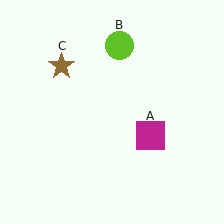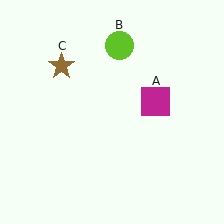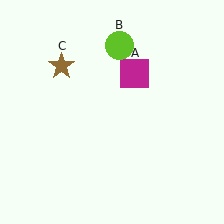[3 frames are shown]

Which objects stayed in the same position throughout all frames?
Lime circle (object B) and brown star (object C) remained stationary.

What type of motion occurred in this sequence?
The magenta square (object A) rotated counterclockwise around the center of the scene.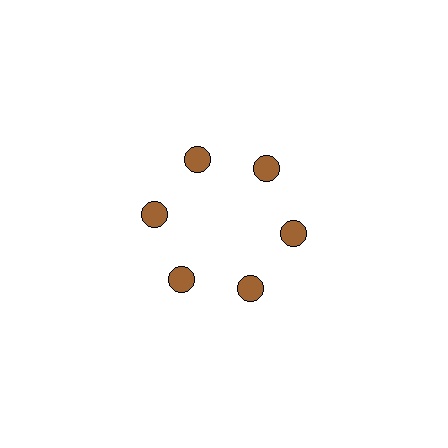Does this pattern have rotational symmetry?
Yes, this pattern has 6-fold rotational symmetry. It looks the same after rotating 60 degrees around the center.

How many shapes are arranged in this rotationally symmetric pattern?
There are 6 shapes, arranged in 6 groups of 1.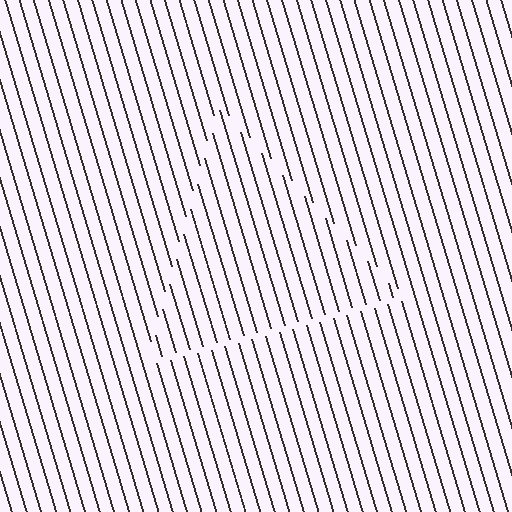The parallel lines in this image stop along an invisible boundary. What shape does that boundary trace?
An illusory triangle. The interior of the shape contains the same grating, shifted by half a period — the contour is defined by the phase discontinuity where line-ends from the inner and outer gratings abut.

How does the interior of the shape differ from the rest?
The interior of the shape contains the same grating, shifted by half a period — the contour is defined by the phase discontinuity where line-ends from the inner and outer gratings abut.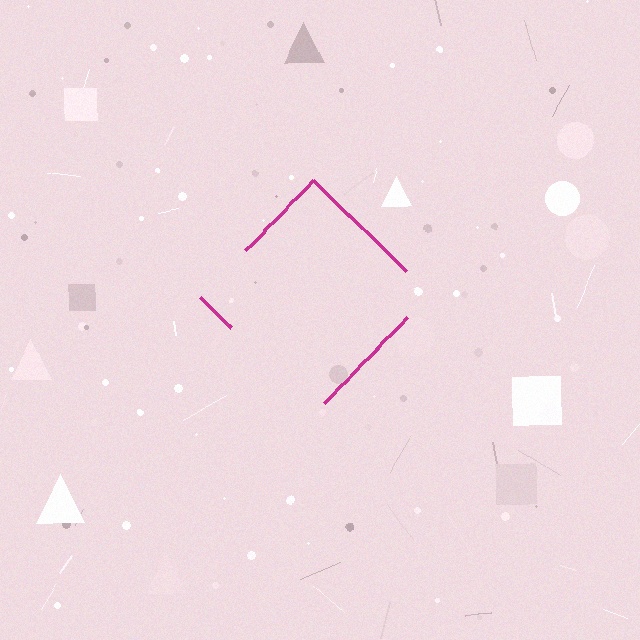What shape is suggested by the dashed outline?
The dashed outline suggests a diamond.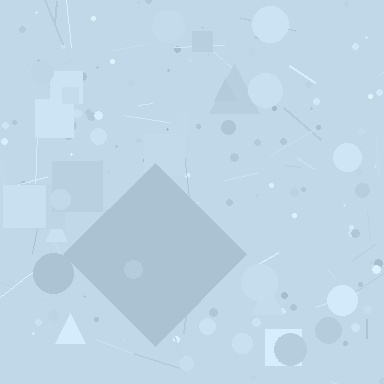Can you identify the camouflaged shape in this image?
The camouflaged shape is a diamond.